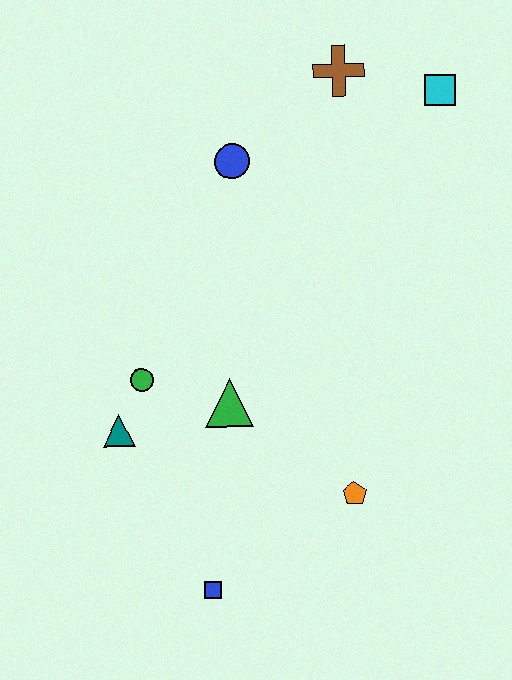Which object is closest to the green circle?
The teal triangle is closest to the green circle.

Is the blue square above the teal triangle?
No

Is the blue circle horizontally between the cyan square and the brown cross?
No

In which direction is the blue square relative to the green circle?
The blue square is below the green circle.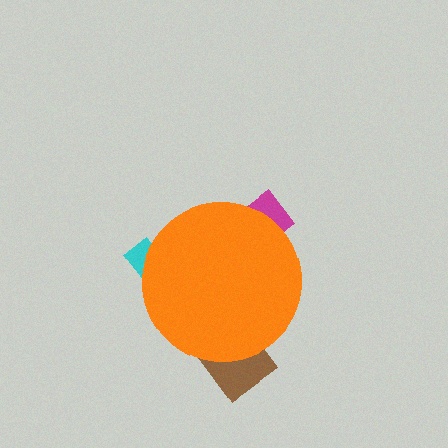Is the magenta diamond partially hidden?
Yes, the magenta diamond is partially hidden behind the orange circle.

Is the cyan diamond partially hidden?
Yes, the cyan diamond is partially hidden behind the orange circle.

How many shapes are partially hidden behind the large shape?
3 shapes are partially hidden.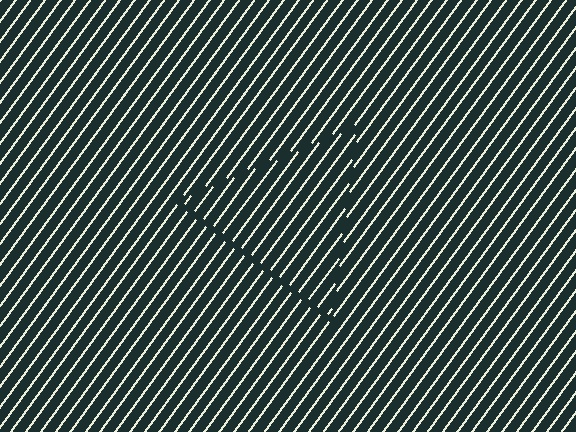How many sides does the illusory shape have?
3 sides — the line-ends trace a triangle.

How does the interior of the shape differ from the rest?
The interior of the shape contains the same grating, shifted by half a period — the contour is defined by the phase discontinuity where line-ends from the inner and outer gratings abut.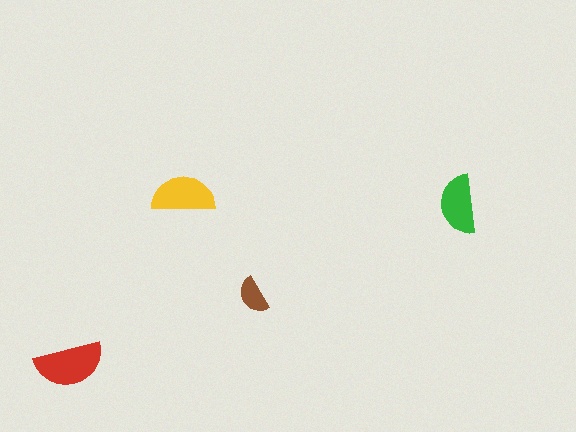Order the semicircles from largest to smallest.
the red one, the yellow one, the green one, the brown one.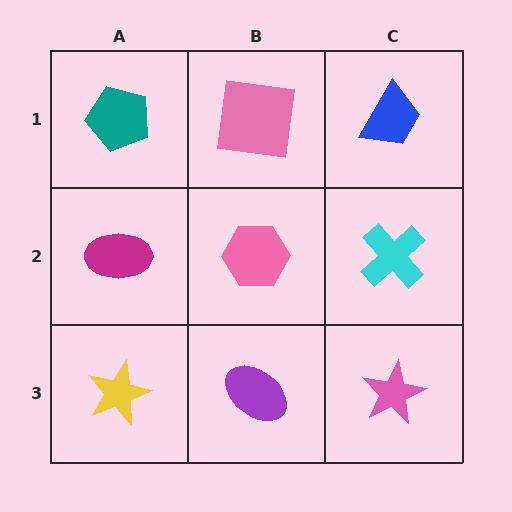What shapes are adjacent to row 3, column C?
A cyan cross (row 2, column C), a purple ellipse (row 3, column B).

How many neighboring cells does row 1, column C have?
2.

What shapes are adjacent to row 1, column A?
A magenta ellipse (row 2, column A), a pink square (row 1, column B).